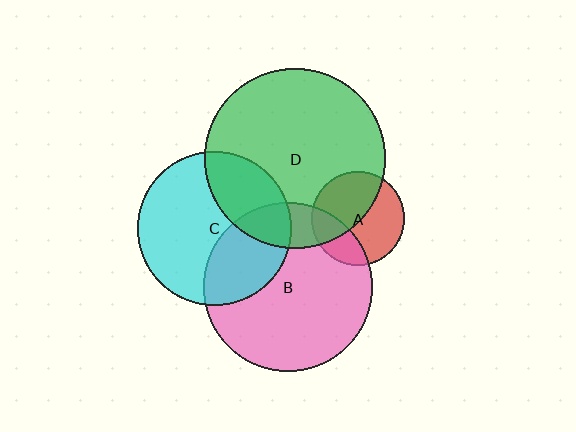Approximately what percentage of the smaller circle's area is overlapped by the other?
Approximately 30%.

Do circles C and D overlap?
Yes.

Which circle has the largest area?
Circle D (green).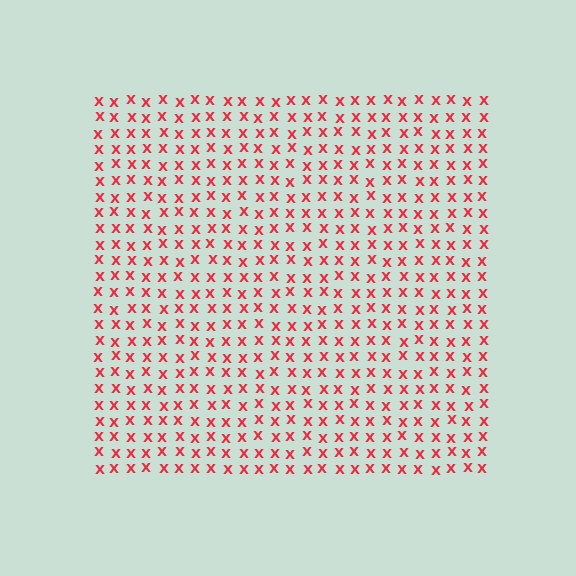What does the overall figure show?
The overall figure shows a square.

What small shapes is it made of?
It is made of small letter X's.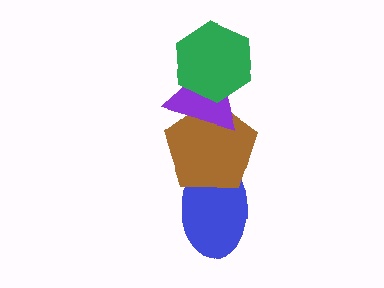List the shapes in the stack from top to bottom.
From top to bottom: the green hexagon, the purple triangle, the brown pentagon, the blue ellipse.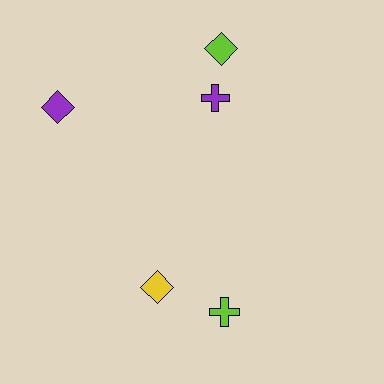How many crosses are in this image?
There are 2 crosses.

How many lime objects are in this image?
There are 2 lime objects.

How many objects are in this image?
There are 5 objects.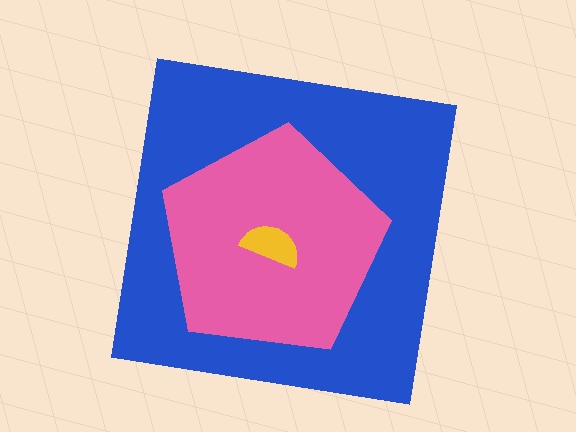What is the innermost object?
The yellow semicircle.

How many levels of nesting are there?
3.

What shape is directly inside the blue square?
The pink pentagon.